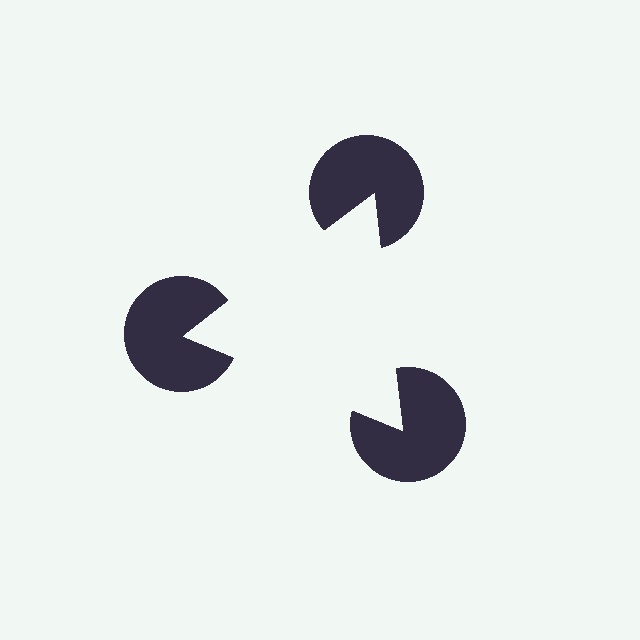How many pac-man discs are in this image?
There are 3 — one at each vertex of the illusory triangle.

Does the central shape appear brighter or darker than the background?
It typically appears slightly brighter than the background, even though no actual brightness change is drawn.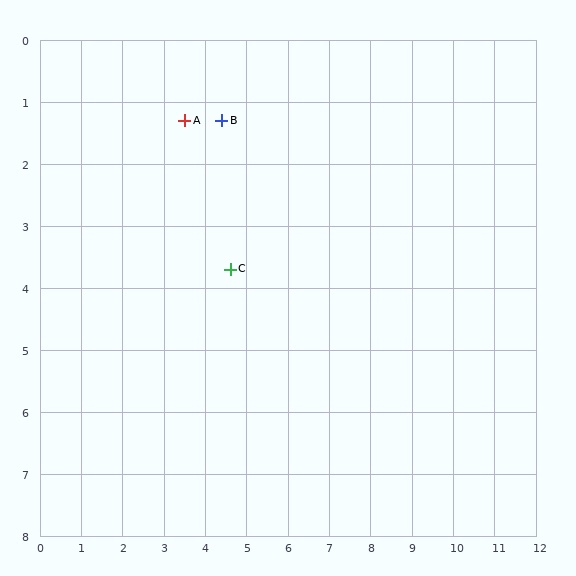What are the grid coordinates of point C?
Point C is at approximately (4.6, 3.7).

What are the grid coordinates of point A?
Point A is at approximately (3.5, 1.3).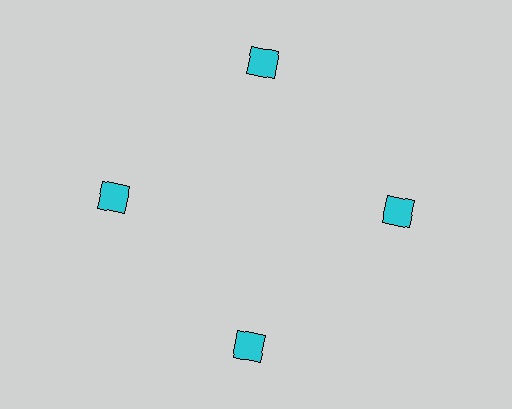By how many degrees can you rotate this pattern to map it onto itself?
The pattern maps onto itself every 90 degrees of rotation.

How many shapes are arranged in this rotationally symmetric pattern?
There are 4 shapes, arranged in 4 groups of 1.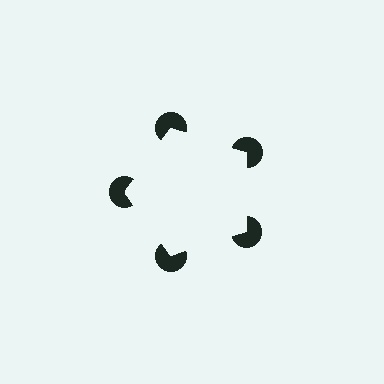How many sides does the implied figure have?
5 sides.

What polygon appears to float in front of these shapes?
An illusory pentagon — its edges are inferred from the aligned wedge cuts in the pac-man discs, not physically drawn.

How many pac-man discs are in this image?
There are 5 — one at each vertex of the illusory pentagon.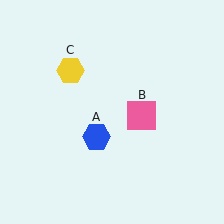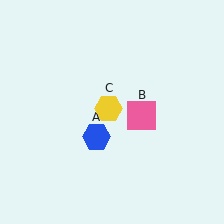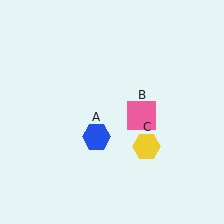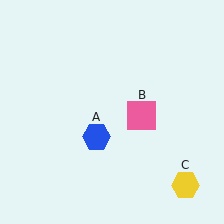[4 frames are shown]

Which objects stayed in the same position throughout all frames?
Blue hexagon (object A) and pink square (object B) remained stationary.